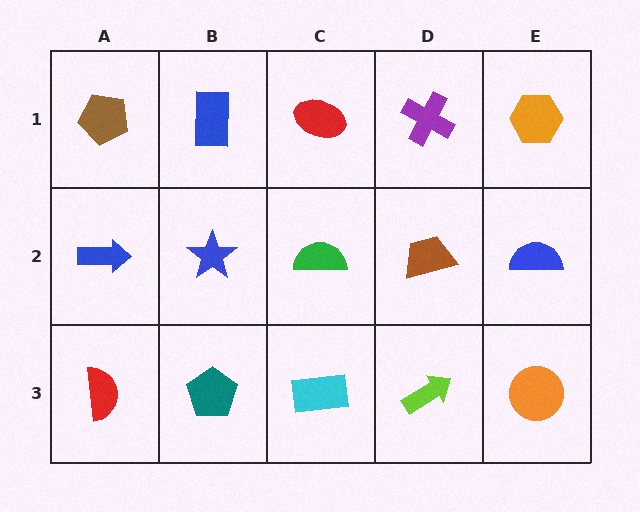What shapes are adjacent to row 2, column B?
A blue rectangle (row 1, column B), a teal pentagon (row 3, column B), a blue arrow (row 2, column A), a green semicircle (row 2, column C).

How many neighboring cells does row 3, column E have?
2.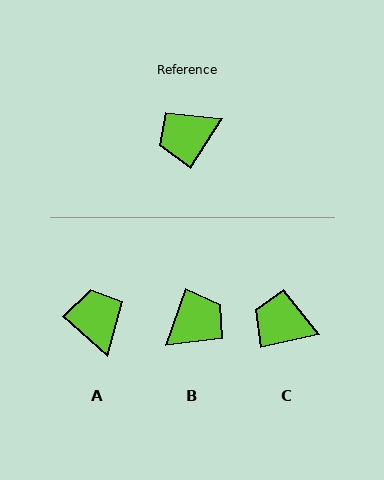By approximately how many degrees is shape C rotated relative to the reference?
Approximately 46 degrees clockwise.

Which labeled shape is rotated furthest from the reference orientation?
B, about 166 degrees away.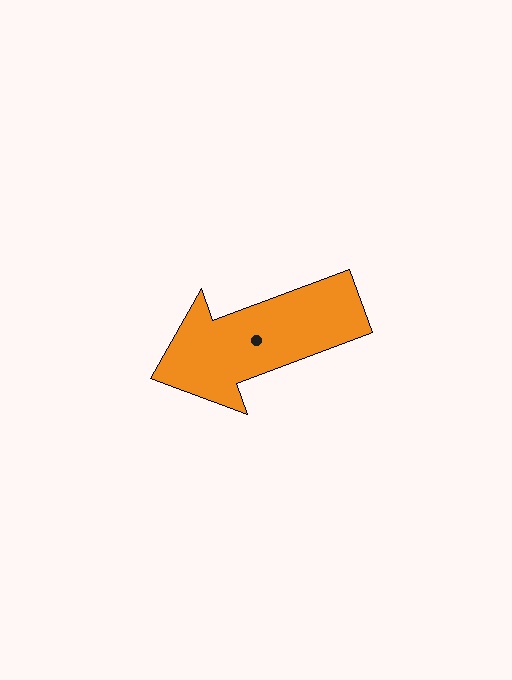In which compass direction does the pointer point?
West.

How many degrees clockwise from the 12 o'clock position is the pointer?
Approximately 250 degrees.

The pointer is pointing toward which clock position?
Roughly 8 o'clock.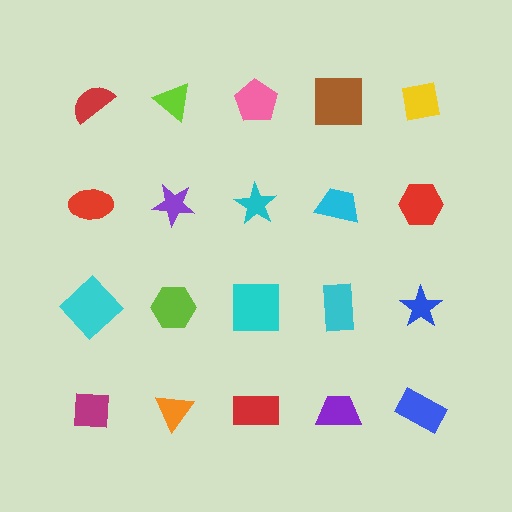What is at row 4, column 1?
A magenta square.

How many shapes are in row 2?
5 shapes.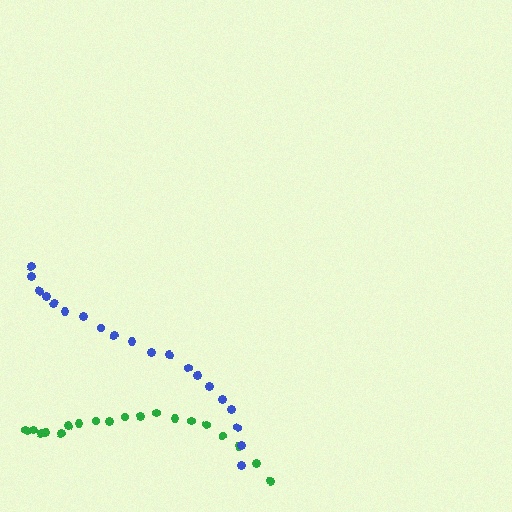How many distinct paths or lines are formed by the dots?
There are 2 distinct paths.